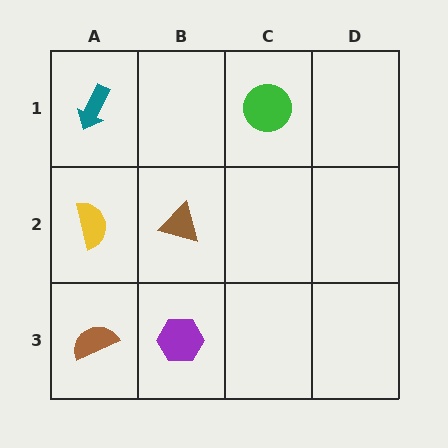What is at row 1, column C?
A green circle.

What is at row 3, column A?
A brown semicircle.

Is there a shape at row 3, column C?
No, that cell is empty.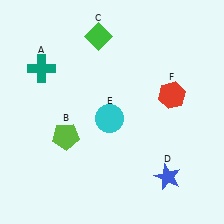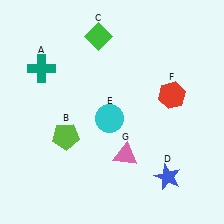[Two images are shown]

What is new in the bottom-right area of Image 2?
A pink triangle (G) was added in the bottom-right area of Image 2.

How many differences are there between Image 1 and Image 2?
There is 1 difference between the two images.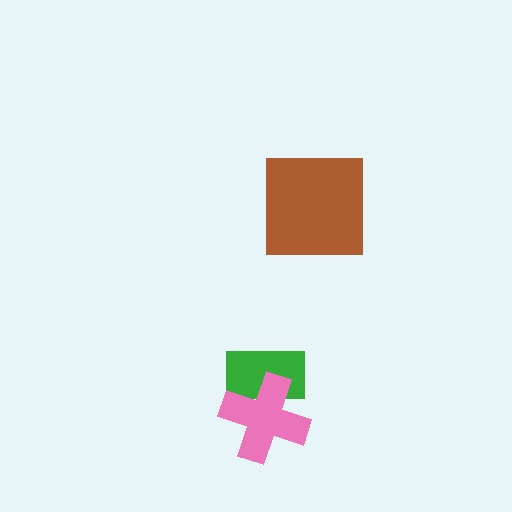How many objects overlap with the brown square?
0 objects overlap with the brown square.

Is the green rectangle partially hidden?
Yes, it is partially covered by another shape.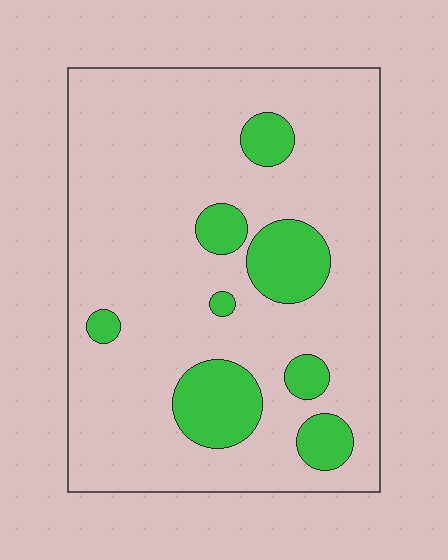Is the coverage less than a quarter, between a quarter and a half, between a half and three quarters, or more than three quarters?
Less than a quarter.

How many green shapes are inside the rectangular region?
8.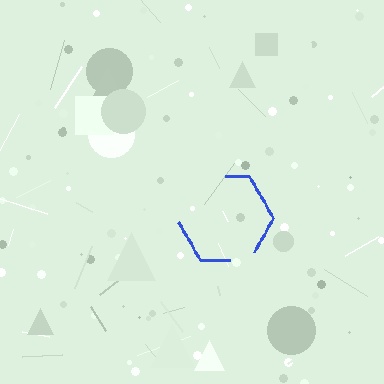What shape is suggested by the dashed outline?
The dashed outline suggests a hexagon.